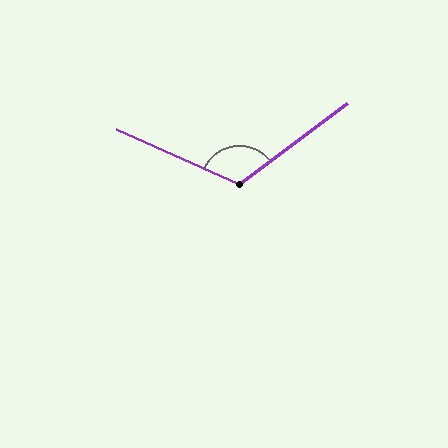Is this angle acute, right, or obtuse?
It is obtuse.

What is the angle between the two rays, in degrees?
Approximately 120 degrees.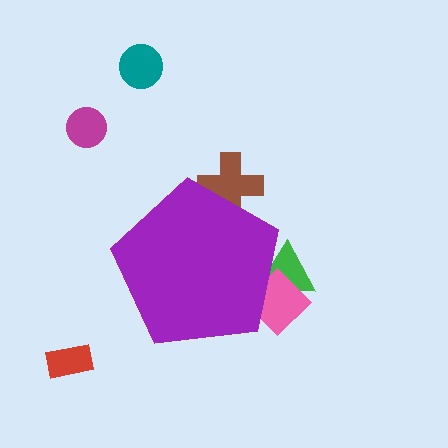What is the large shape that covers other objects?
A purple pentagon.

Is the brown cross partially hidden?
Yes, the brown cross is partially hidden behind the purple pentagon.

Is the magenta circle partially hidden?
No, the magenta circle is fully visible.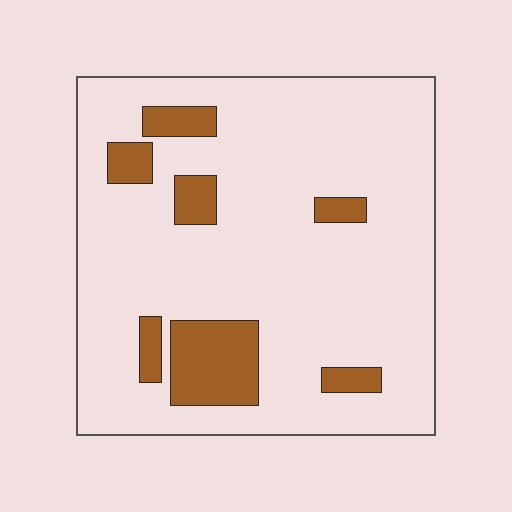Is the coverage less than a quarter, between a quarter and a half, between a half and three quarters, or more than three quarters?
Less than a quarter.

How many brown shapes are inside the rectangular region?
7.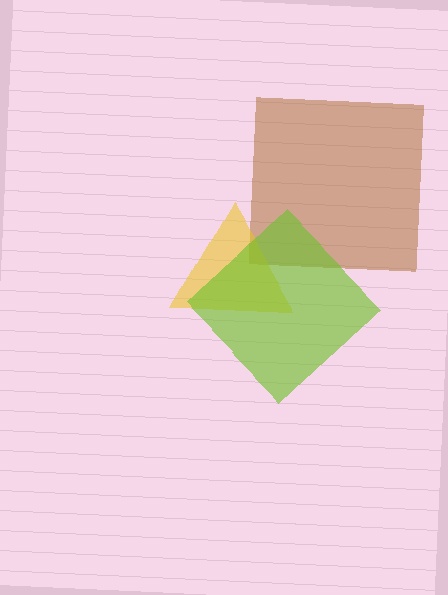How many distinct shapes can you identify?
There are 3 distinct shapes: a brown square, a yellow triangle, a lime diamond.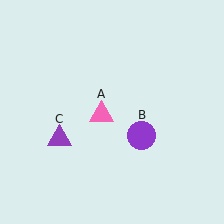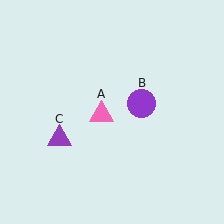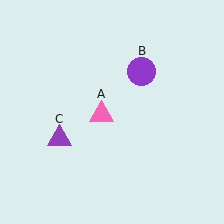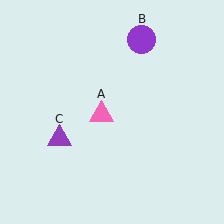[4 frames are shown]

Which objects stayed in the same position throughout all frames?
Pink triangle (object A) and purple triangle (object C) remained stationary.